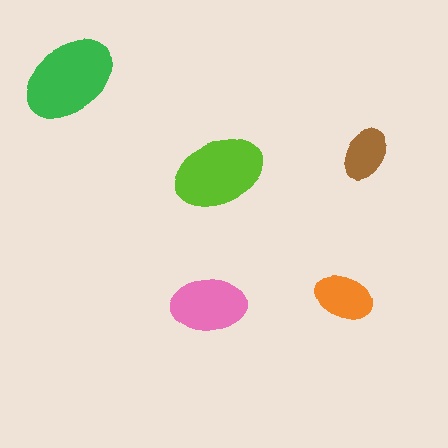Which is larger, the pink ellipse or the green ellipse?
The green one.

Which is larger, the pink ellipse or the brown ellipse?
The pink one.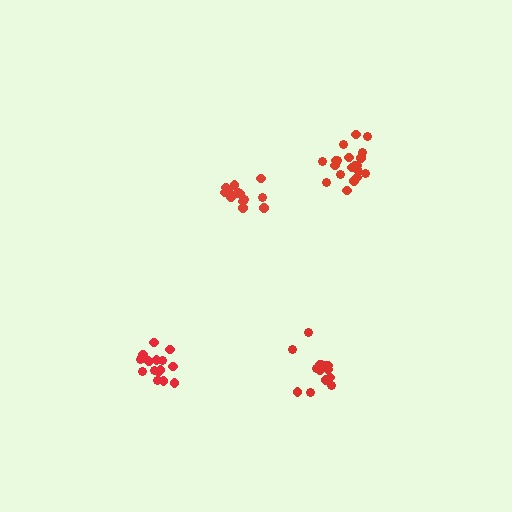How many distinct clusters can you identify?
There are 4 distinct clusters.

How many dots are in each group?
Group 1: 14 dots, Group 2: 20 dots, Group 3: 17 dots, Group 4: 14 dots (65 total).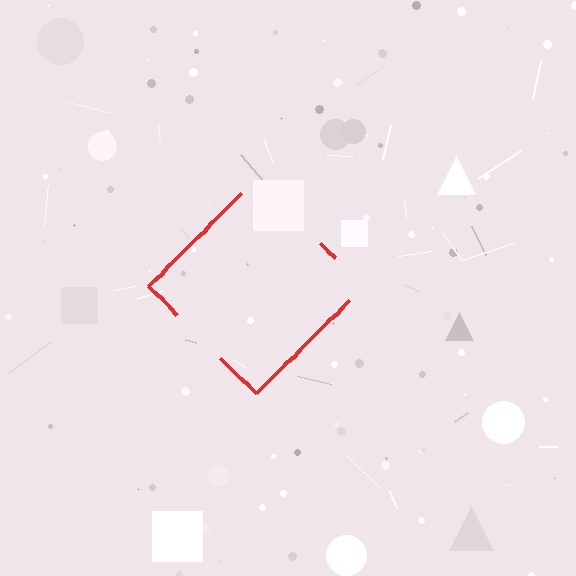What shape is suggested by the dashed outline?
The dashed outline suggests a diamond.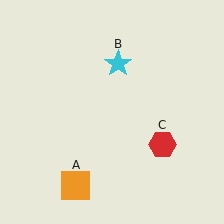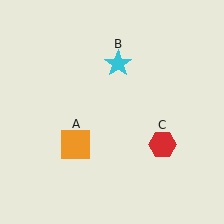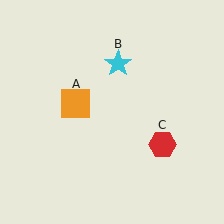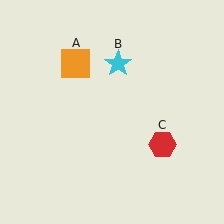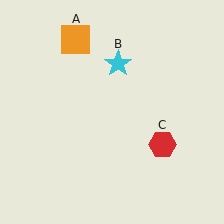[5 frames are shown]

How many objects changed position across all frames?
1 object changed position: orange square (object A).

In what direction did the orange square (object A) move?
The orange square (object A) moved up.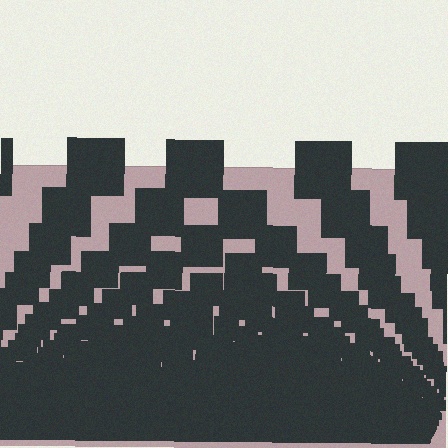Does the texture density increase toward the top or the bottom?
Density increases toward the bottom.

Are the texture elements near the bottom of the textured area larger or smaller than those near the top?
Smaller. The gradient is inverted — elements near the bottom are smaller and denser.